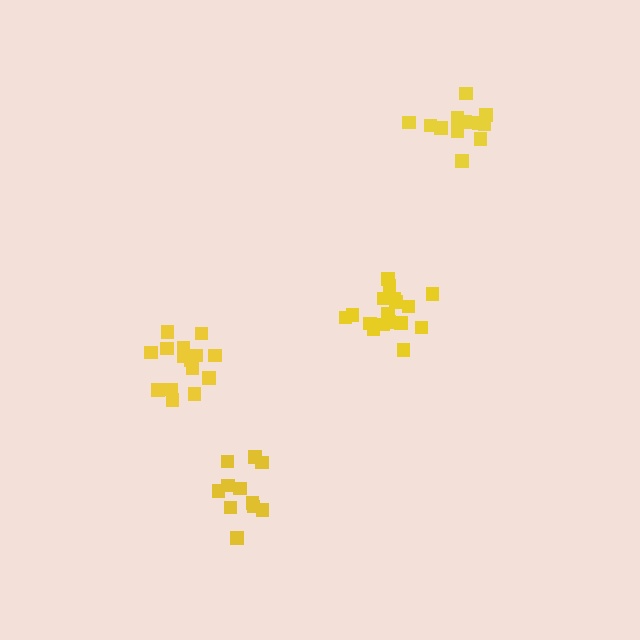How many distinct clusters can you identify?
There are 4 distinct clusters.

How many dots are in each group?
Group 1: 15 dots, Group 2: 17 dots, Group 3: 12 dots, Group 4: 11 dots (55 total).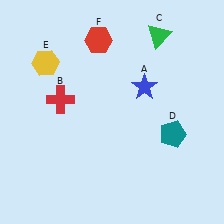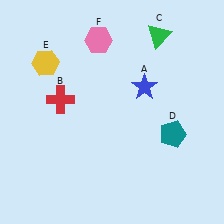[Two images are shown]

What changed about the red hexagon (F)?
In Image 1, F is red. In Image 2, it changed to pink.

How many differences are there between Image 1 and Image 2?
There is 1 difference between the two images.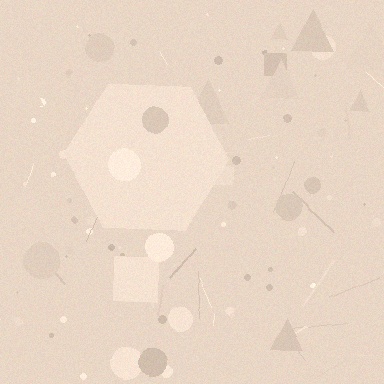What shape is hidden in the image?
A hexagon is hidden in the image.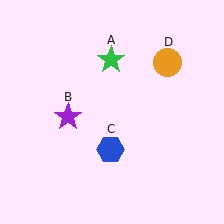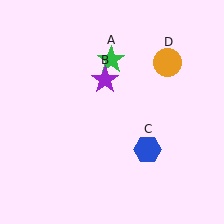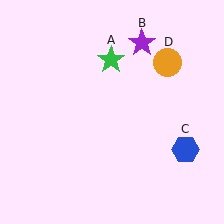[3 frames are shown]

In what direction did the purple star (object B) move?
The purple star (object B) moved up and to the right.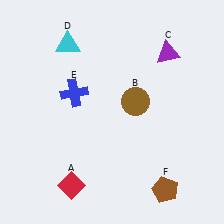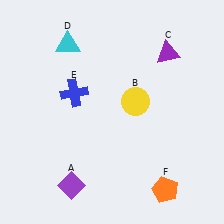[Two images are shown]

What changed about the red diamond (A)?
In Image 1, A is red. In Image 2, it changed to purple.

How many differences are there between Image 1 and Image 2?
There are 3 differences between the two images.